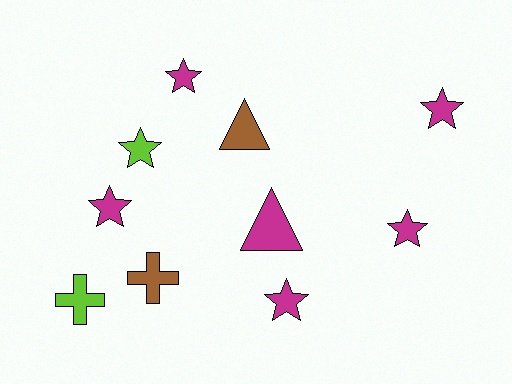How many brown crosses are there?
There is 1 brown cross.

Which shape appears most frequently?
Star, with 6 objects.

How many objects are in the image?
There are 10 objects.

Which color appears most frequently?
Magenta, with 6 objects.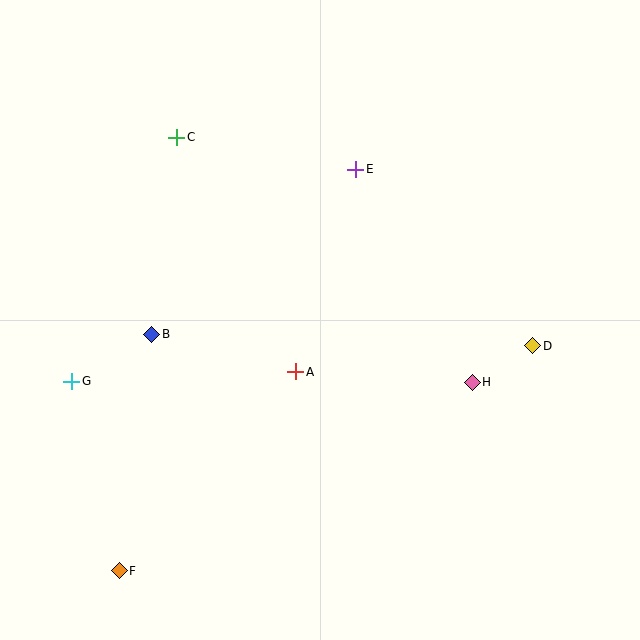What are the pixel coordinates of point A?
Point A is at (296, 372).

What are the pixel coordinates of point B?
Point B is at (152, 334).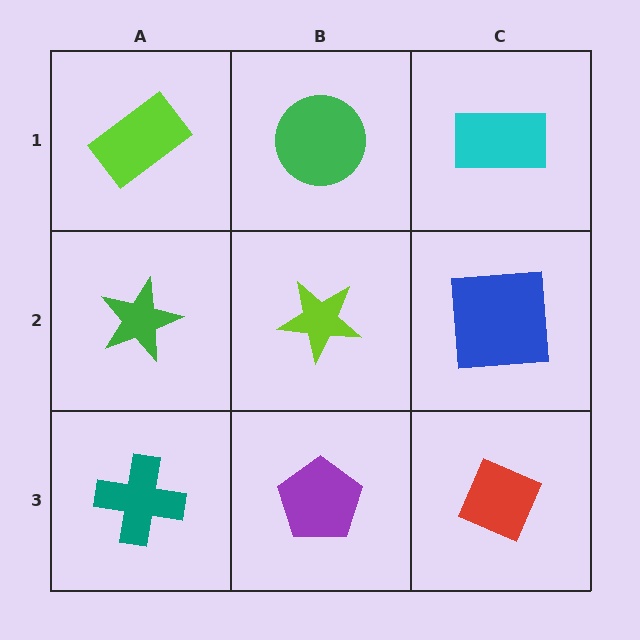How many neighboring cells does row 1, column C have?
2.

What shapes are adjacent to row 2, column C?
A cyan rectangle (row 1, column C), a red diamond (row 3, column C), a lime star (row 2, column B).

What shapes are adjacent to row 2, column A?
A lime rectangle (row 1, column A), a teal cross (row 3, column A), a lime star (row 2, column B).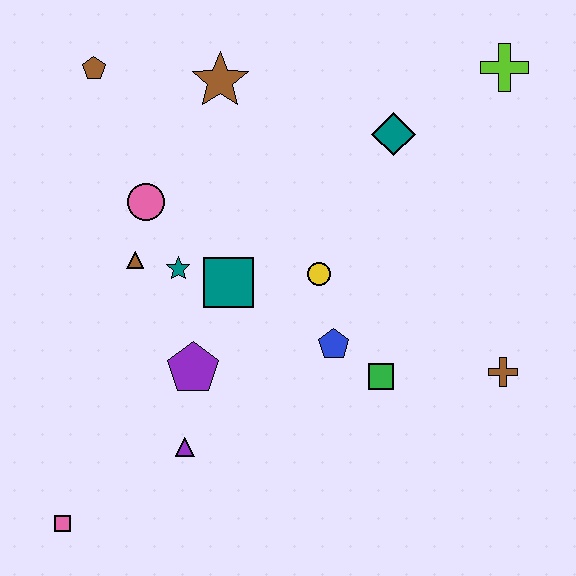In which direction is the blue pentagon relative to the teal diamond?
The blue pentagon is below the teal diamond.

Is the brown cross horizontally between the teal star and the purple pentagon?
No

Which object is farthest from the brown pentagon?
The brown cross is farthest from the brown pentagon.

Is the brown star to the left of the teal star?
No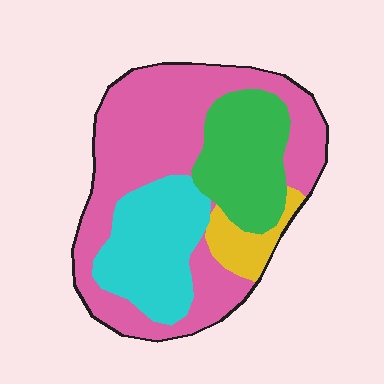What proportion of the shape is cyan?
Cyan takes up between a sixth and a third of the shape.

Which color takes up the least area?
Yellow, at roughly 5%.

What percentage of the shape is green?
Green takes up less than a quarter of the shape.